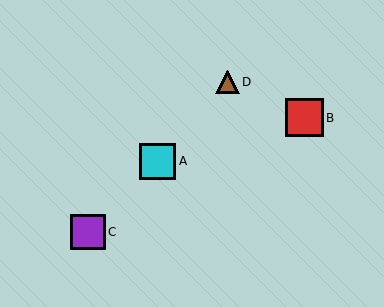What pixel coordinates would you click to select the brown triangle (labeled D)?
Click at (227, 82) to select the brown triangle D.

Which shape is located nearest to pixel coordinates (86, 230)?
The purple square (labeled C) at (88, 232) is nearest to that location.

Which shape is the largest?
The red square (labeled B) is the largest.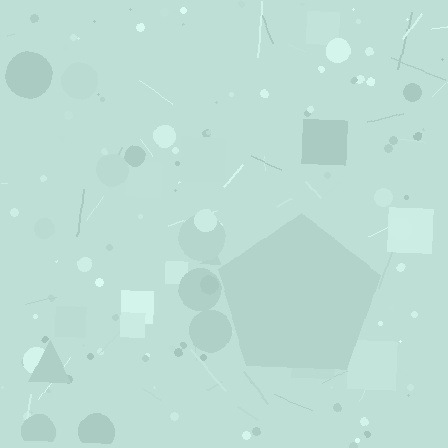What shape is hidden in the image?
A pentagon is hidden in the image.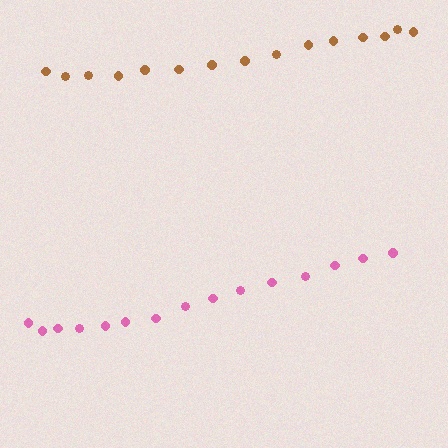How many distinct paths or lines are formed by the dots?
There are 2 distinct paths.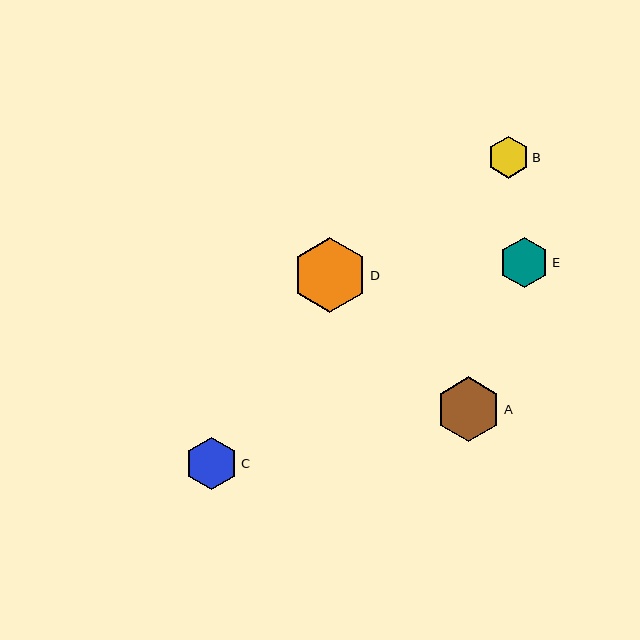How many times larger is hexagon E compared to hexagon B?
Hexagon E is approximately 1.2 times the size of hexagon B.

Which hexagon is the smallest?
Hexagon B is the smallest with a size of approximately 42 pixels.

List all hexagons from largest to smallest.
From largest to smallest: D, A, C, E, B.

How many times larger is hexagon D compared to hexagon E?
Hexagon D is approximately 1.5 times the size of hexagon E.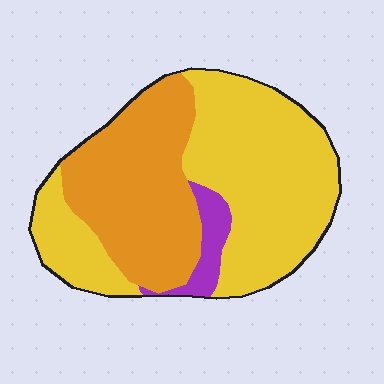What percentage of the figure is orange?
Orange takes up between a third and a half of the figure.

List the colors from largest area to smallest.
From largest to smallest: yellow, orange, purple.